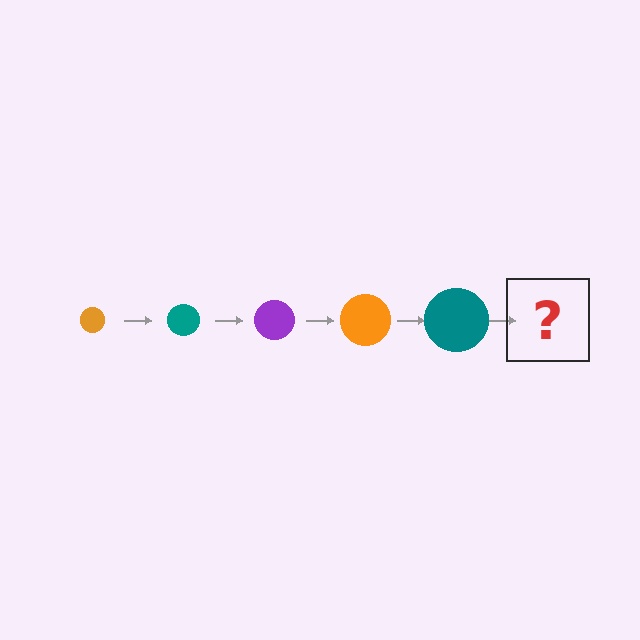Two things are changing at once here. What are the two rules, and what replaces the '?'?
The two rules are that the circle grows larger each step and the color cycles through orange, teal, and purple. The '?' should be a purple circle, larger than the previous one.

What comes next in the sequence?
The next element should be a purple circle, larger than the previous one.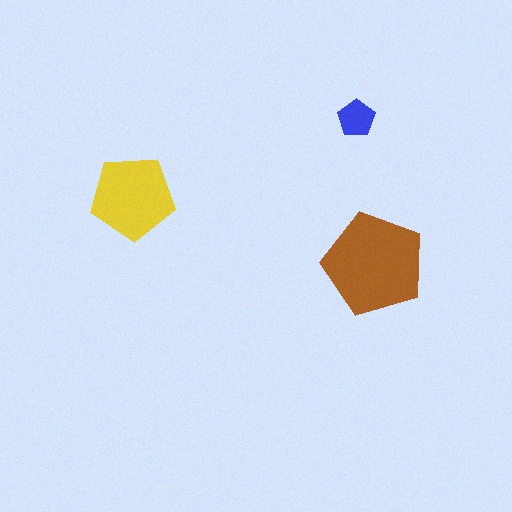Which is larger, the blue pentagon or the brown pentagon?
The brown one.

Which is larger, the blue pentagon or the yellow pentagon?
The yellow one.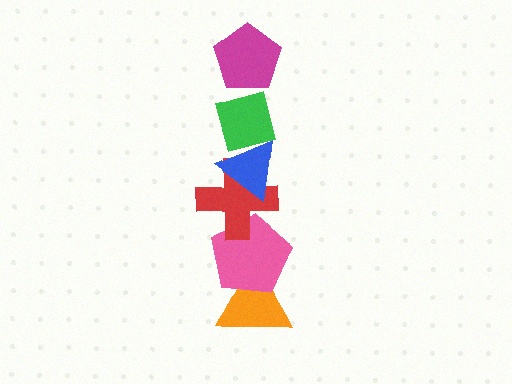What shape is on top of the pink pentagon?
The red cross is on top of the pink pentagon.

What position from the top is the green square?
The green square is 2nd from the top.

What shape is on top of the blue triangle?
The green square is on top of the blue triangle.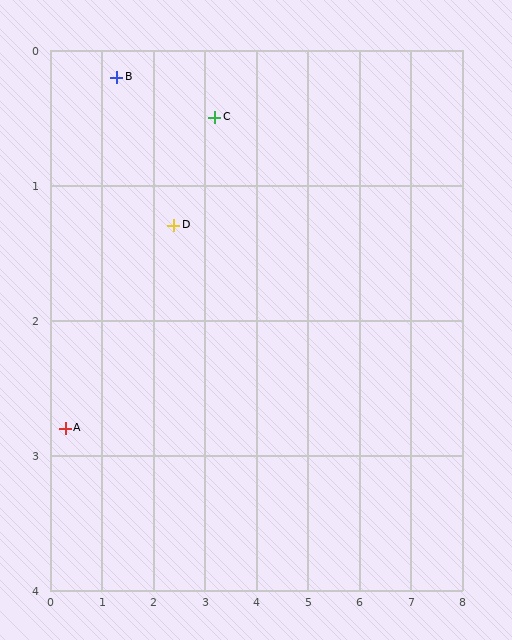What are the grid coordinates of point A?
Point A is at approximately (0.3, 2.8).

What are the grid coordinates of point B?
Point B is at approximately (1.3, 0.2).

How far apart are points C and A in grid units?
Points C and A are about 3.7 grid units apart.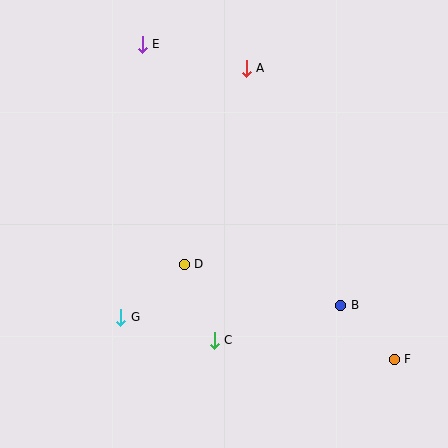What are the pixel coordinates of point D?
Point D is at (184, 264).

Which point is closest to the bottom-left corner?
Point G is closest to the bottom-left corner.